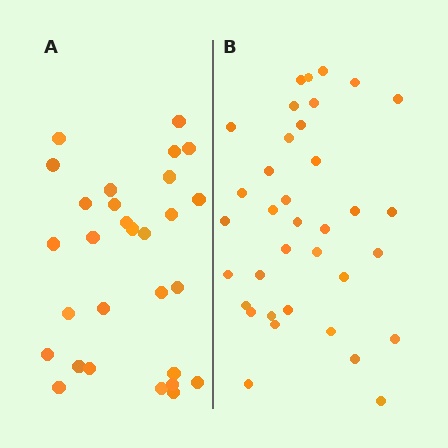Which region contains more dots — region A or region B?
Region B (the right region) has more dots.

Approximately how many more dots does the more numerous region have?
Region B has roughly 8 or so more dots than region A.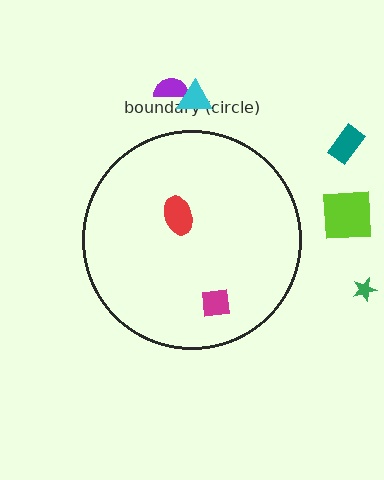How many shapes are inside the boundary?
2 inside, 5 outside.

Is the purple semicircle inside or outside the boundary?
Outside.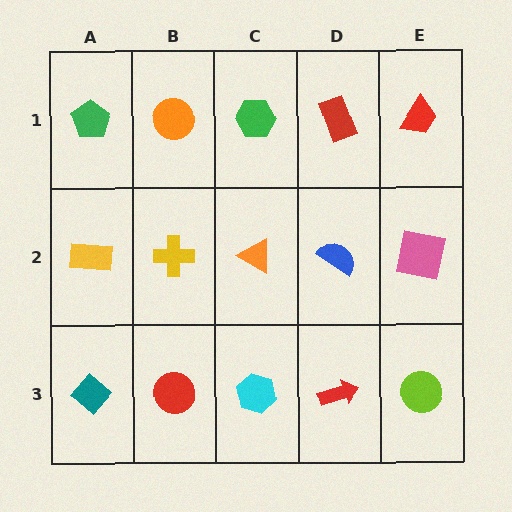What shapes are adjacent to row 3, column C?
An orange triangle (row 2, column C), a red circle (row 3, column B), a red arrow (row 3, column D).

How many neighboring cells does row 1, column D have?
3.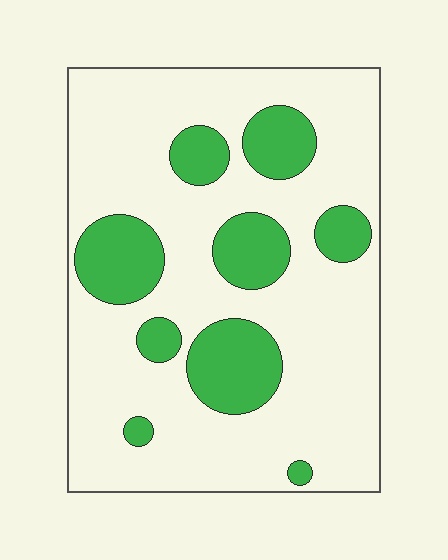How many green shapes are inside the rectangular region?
9.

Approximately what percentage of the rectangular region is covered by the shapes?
Approximately 25%.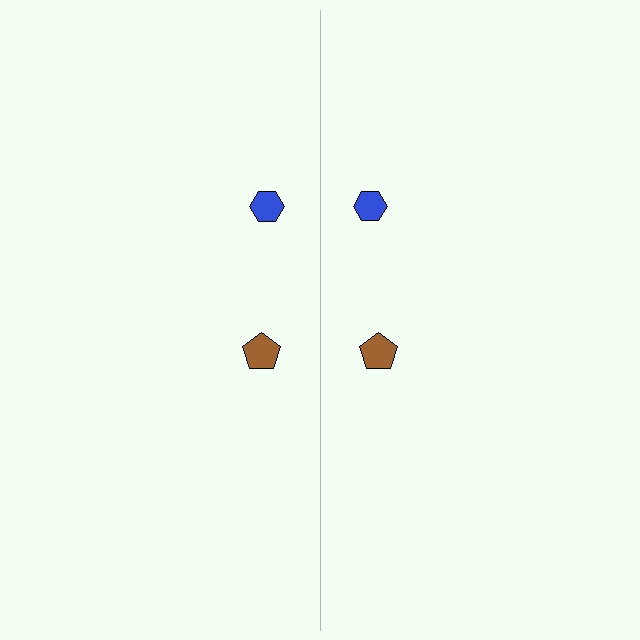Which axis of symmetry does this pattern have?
The pattern has a vertical axis of symmetry running through the center of the image.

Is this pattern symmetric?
Yes, this pattern has bilateral (reflection) symmetry.